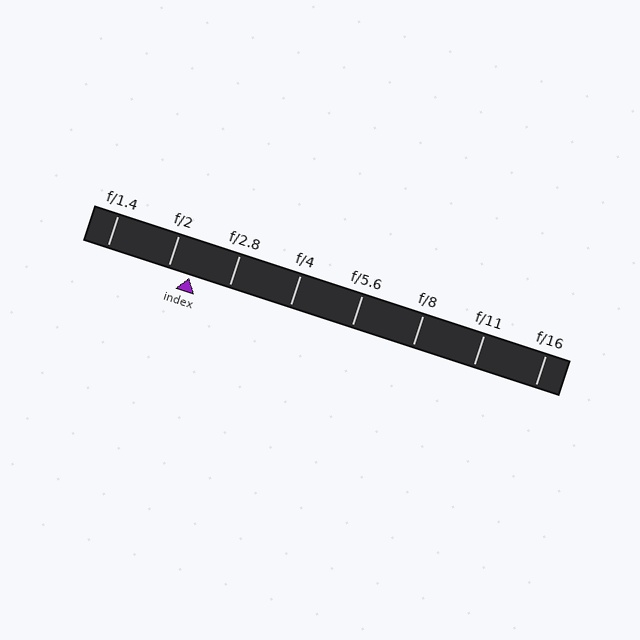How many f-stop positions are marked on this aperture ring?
There are 8 f-stop positions marked.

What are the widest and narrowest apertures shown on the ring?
The widest aperture shown is f/1.4 and the narrowest is f/16.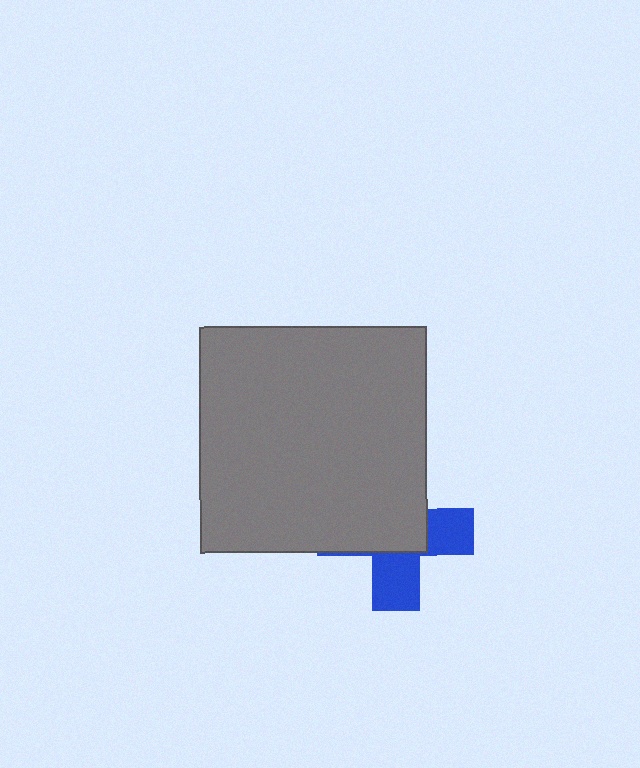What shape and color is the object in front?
The object in front is a gray square.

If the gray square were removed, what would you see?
You would see the complete blue cross.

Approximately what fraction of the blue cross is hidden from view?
Roughly 60% of the blue cross is hidden behind the gray square.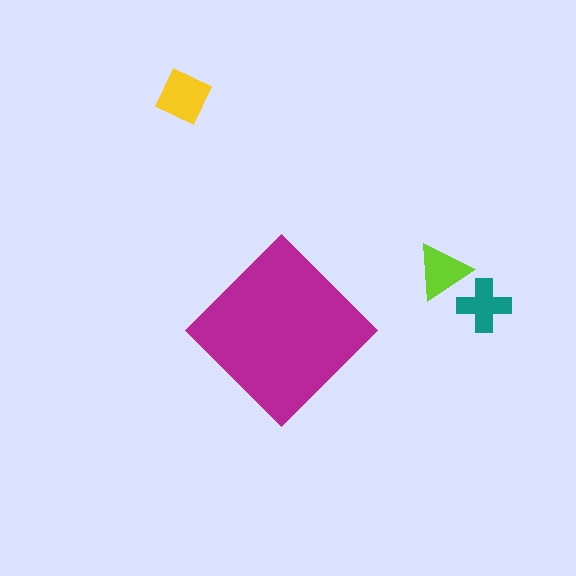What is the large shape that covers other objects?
A magenta diamond.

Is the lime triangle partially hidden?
No, the lime triangle is fully visible.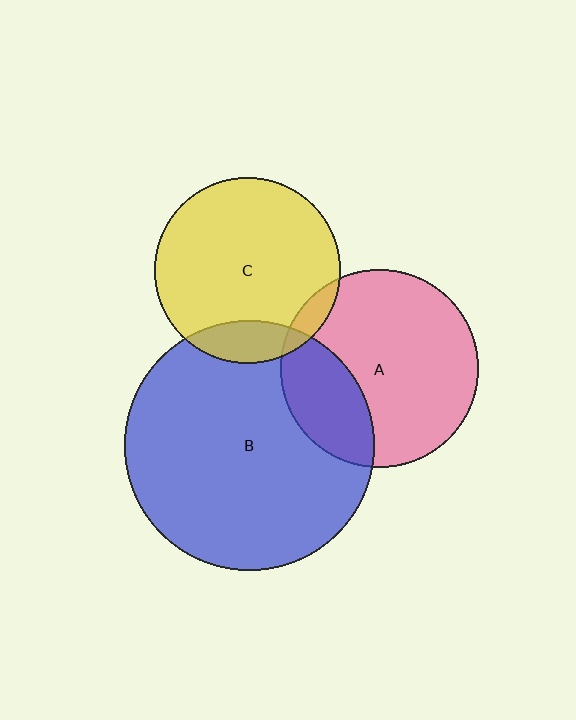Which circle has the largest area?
Circle B (blue).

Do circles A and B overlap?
Yes.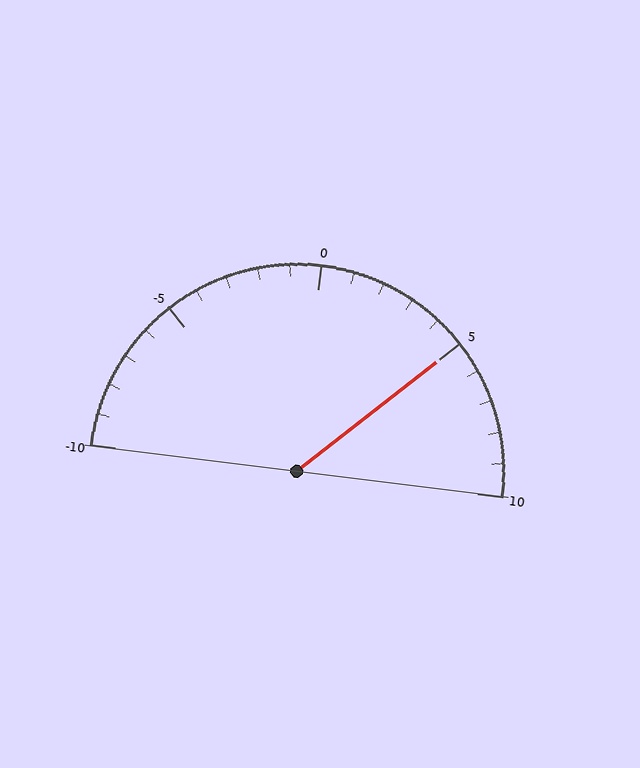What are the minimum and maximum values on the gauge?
The gauge ranges from -10 to 10.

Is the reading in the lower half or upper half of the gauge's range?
The reading is in the upper half of the range (-10 to 10).